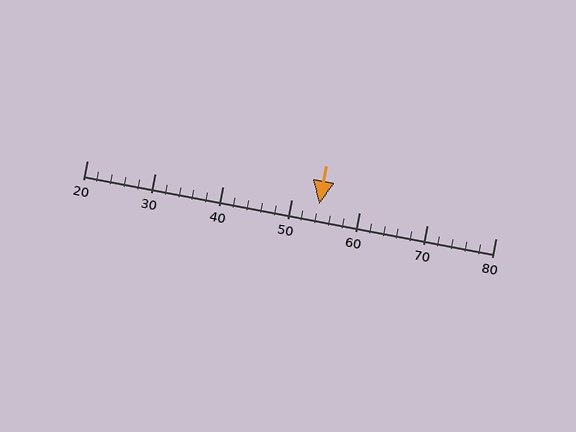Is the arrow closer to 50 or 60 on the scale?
The arrow is closer to 50.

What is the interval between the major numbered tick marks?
The major tick marks are spaced 10 units apart.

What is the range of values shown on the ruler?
The ruler shows values from 20 to 80.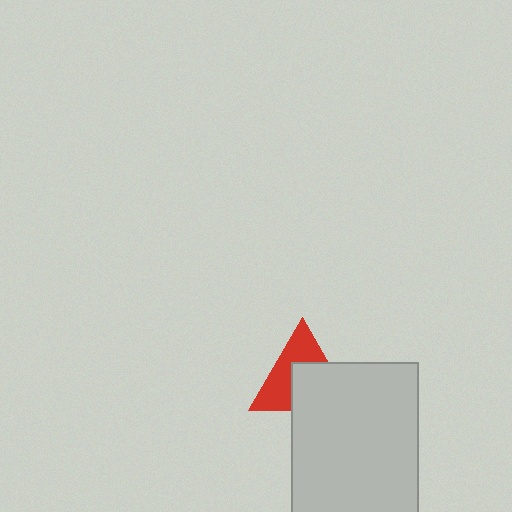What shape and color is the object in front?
The object in front is a light gray rectangle.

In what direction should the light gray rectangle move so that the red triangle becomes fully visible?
The light gray rectangle should move down. That is the shortest direction to clear the overlap and leave the red triangle fully visible.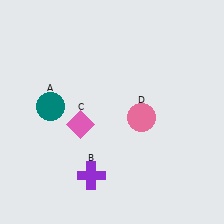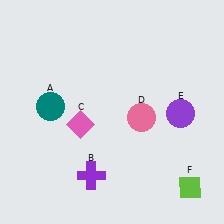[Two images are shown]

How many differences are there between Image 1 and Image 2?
There are 2 differences between the two images.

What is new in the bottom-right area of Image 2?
A lime diamond (F) was added in the bottom-right area of Image 2.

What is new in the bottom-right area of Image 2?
A purple circle (E) was added in the bottom-right area of Image 2.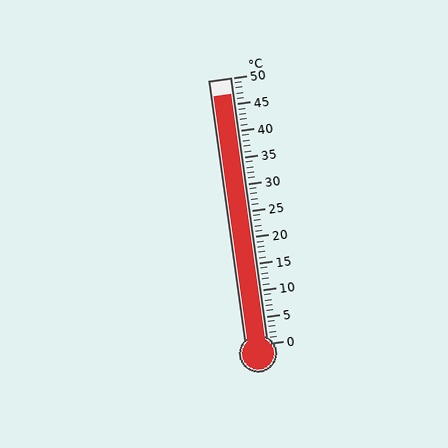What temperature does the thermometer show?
The thermometer shows approximately 47°C.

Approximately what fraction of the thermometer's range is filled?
The thermometer is filled to approximately 95% of its range.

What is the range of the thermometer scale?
The thermometer scale ranges from 0°C to 50°C.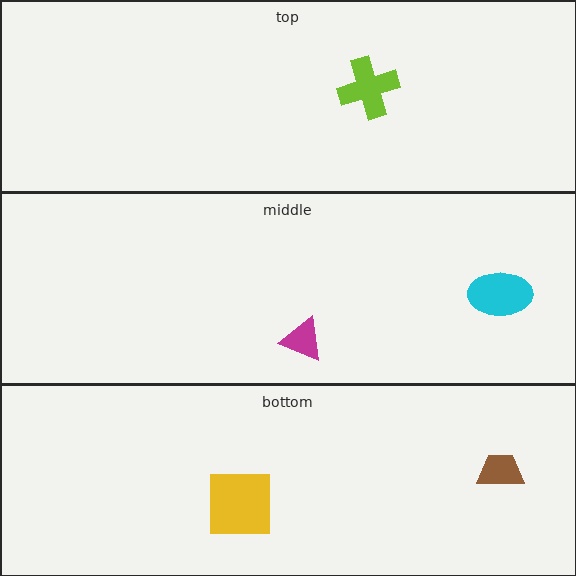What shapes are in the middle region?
The magenta triangle, the cyan ellipse.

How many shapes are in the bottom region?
2.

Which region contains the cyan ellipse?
The middle region.